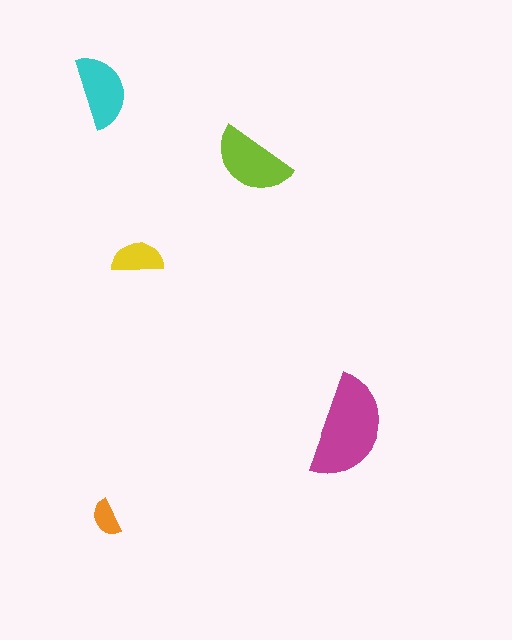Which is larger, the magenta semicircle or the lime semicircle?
The magenta one.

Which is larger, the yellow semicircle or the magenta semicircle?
The magenta one.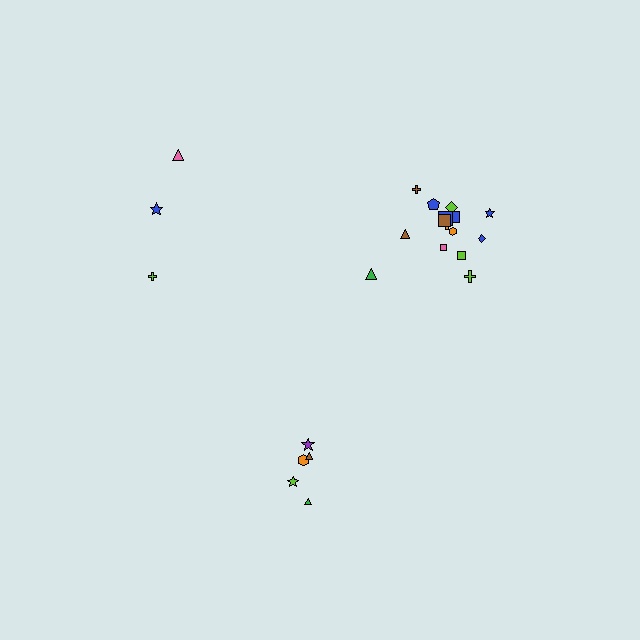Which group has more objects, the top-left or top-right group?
The top-right group.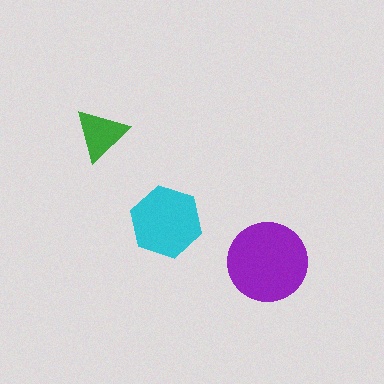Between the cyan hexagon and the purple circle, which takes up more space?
The purple circle.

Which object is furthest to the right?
The purple circle is rightmost.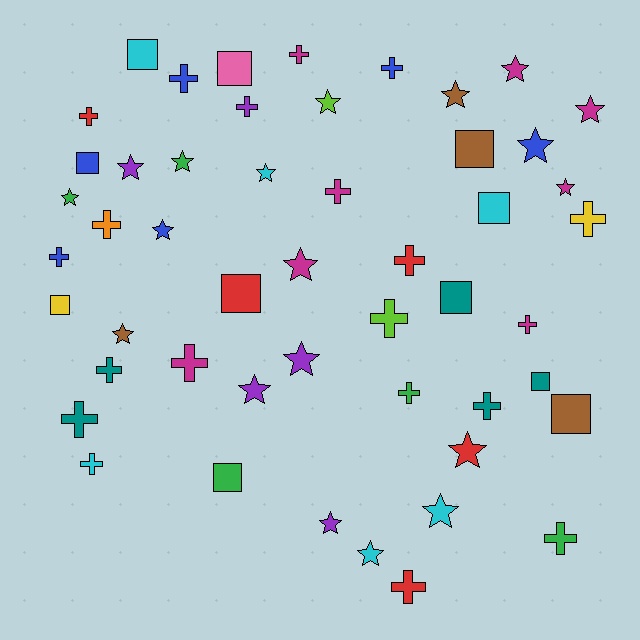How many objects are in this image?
There are 50 objects.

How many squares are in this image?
There are 11 squares.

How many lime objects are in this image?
There are 2 lime objects.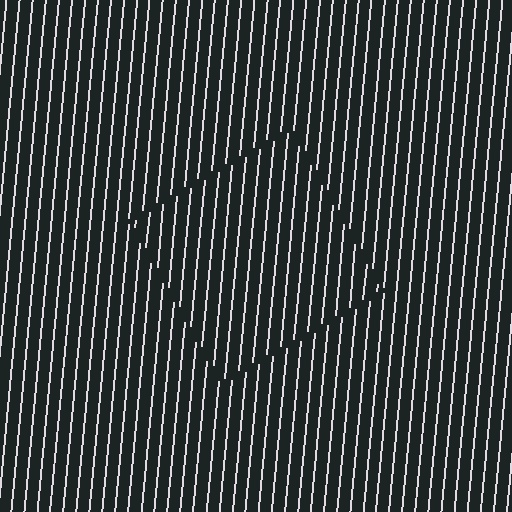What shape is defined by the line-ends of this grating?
An illusory square. The interior of the shape contains the same grating, shifted by half a period — the contour is defined by the phase discontinuity where line-ends from the inner and outer gratings abut.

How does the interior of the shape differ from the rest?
The interior of the shape contains the same grating, shifted by half a period — the contour is defined by the phase discontinuity where line-ends from the inner and outer gratings abut.